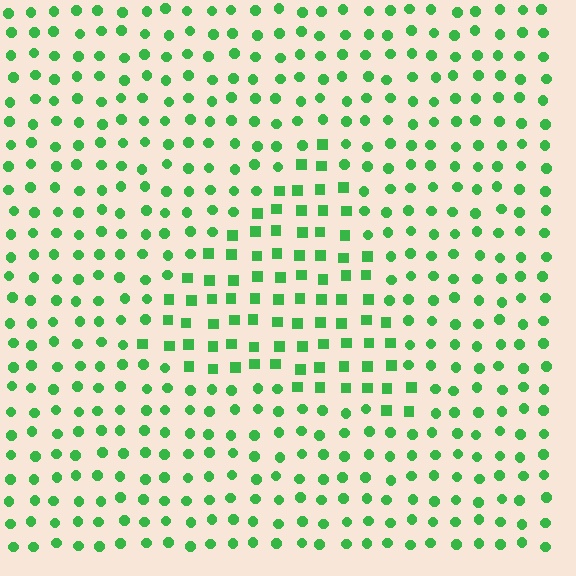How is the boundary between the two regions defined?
The boundary is defined by a change in element shape: squares inside vs. circles outside. All elements share the same color and spacing.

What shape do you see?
I see a triangle.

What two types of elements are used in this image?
The image uses squares inside the triangle region and circles outside it.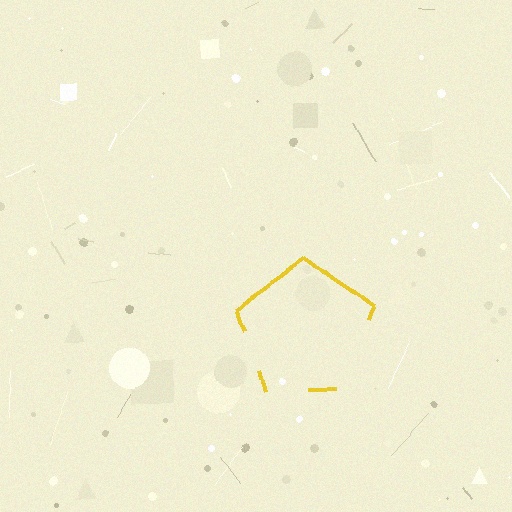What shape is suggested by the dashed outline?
The dashed outline suggests a pentagon.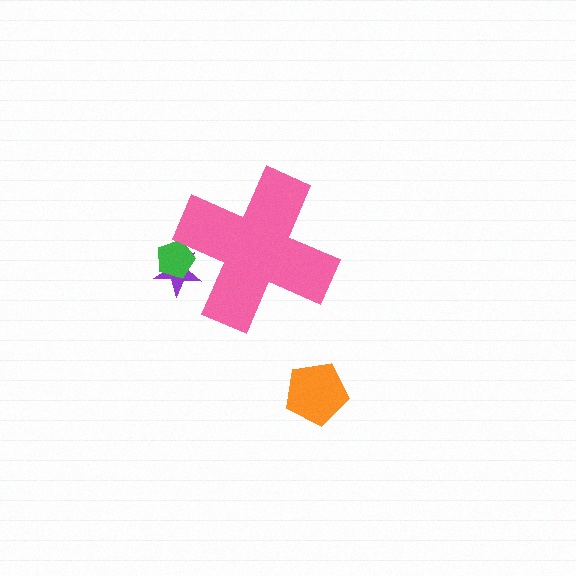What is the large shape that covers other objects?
A pink cross.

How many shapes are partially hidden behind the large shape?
2 shapes are partially hidden.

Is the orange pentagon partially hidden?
No, the orange pentagon is fully visible.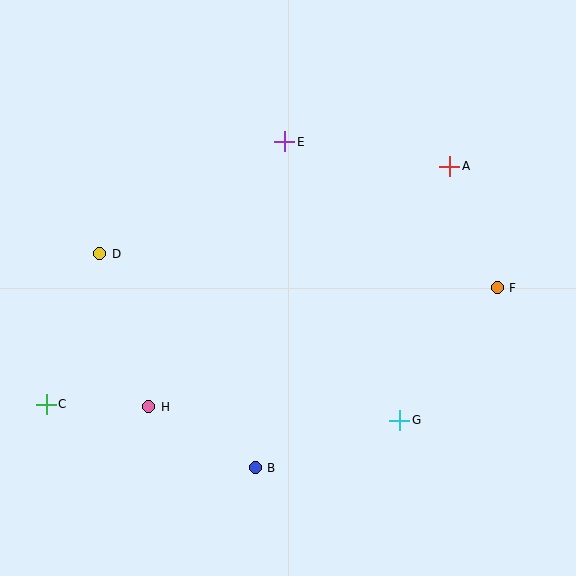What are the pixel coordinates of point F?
Point F is at (497, 288).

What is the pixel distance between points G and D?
The distance between G and D is 343 pixels.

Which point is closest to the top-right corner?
Point A is closest to the top-right corner.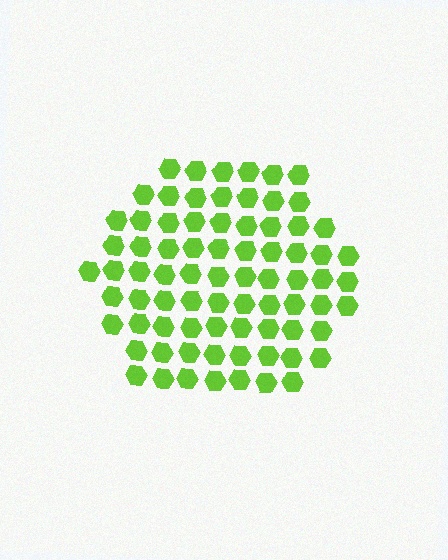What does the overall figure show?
The overall figure shows a hexagon.